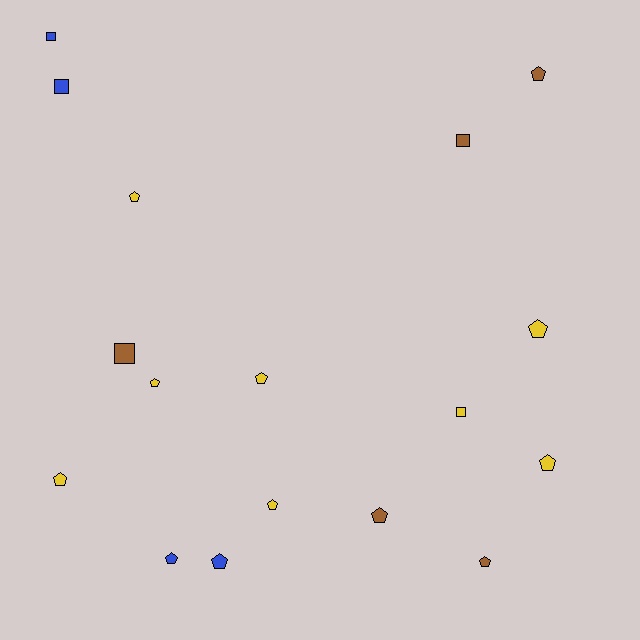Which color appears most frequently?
Yellow, with 8 objects.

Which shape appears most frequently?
Pentagon, with 12 objects.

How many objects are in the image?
There are 17 objects.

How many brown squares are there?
There are 2 brown squares.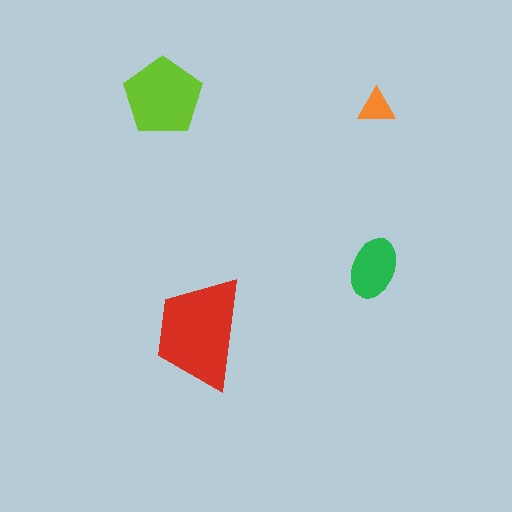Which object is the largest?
The red trapezoid.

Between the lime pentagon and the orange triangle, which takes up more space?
The lime pentagon.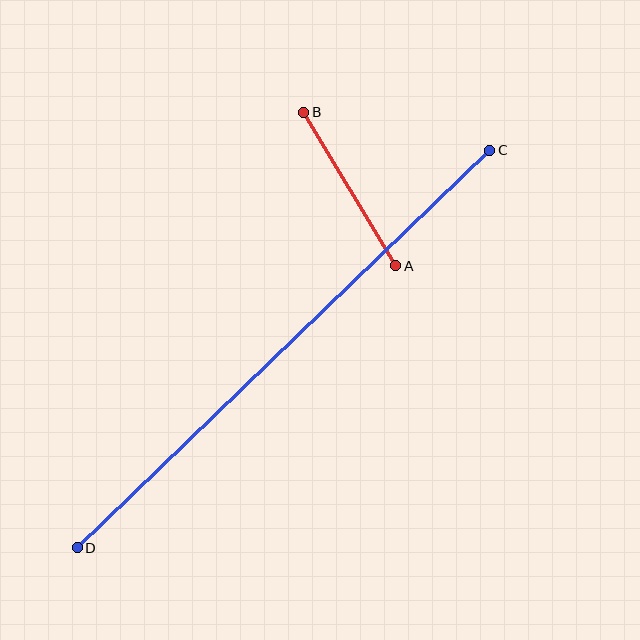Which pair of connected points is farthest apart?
Points C and D are farthest apart.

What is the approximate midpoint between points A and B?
The midpoint is at approximately (350, 189) pixels.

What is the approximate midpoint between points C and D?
The midpoint is at approximately (283, 349) pixels.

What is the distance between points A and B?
The distance is approximately 179 pixels.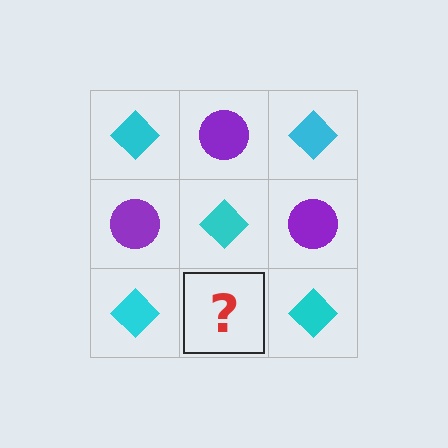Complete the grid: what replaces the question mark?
The question mark should be replaced with a purple circle.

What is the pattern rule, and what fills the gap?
The rule is that it alternates cyan diamond and purple circle in a checkerboard pattern. The gap should be filled with a purple circle.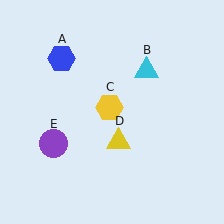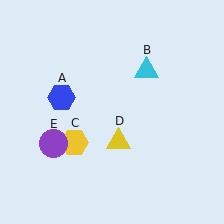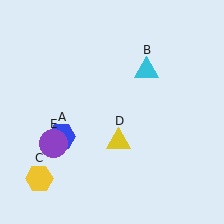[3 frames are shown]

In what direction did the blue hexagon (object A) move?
The blue hexagon (object A) moved down.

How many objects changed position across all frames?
2 objects changed position: blue hexagon (object A), yellow hexagon (object C).